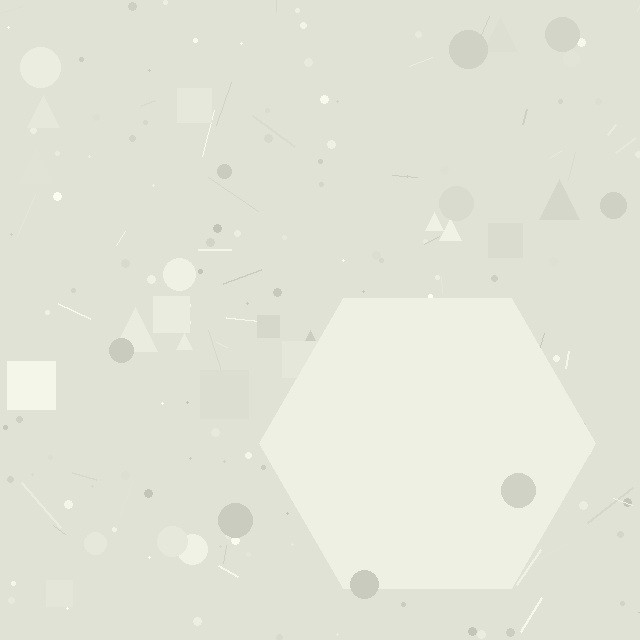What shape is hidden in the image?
A hexagon is hidden in the image.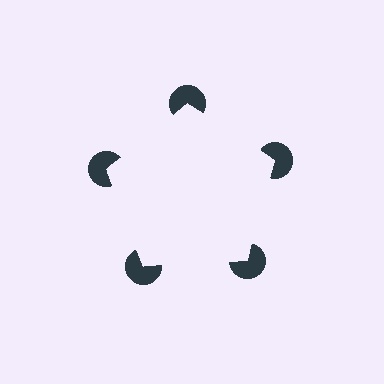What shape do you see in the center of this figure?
An illusory pentagon — its edges are inferred from the aligned wedge cuts in the pac-man discs, not physically drawn.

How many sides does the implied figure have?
5 sides.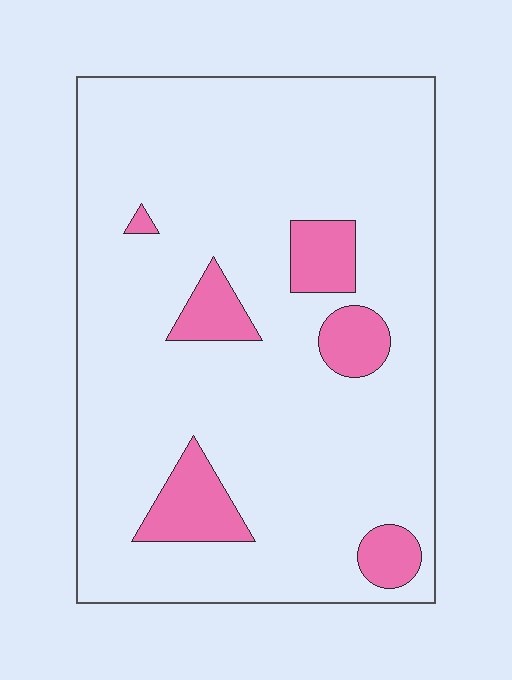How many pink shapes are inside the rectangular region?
6.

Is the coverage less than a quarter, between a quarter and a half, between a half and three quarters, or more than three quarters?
Less than a quarter.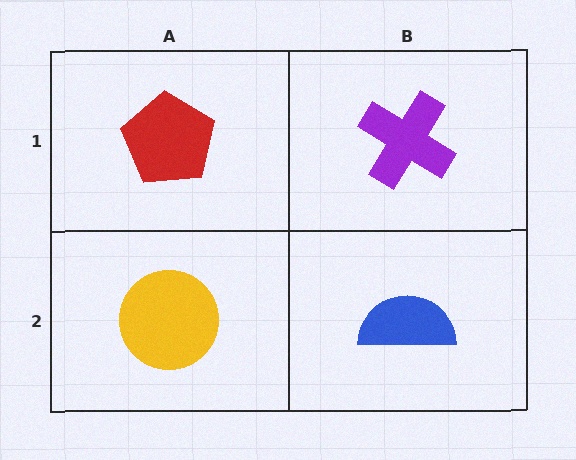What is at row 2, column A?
A yellow circle.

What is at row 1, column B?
A purple cross.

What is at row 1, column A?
A red pentagon.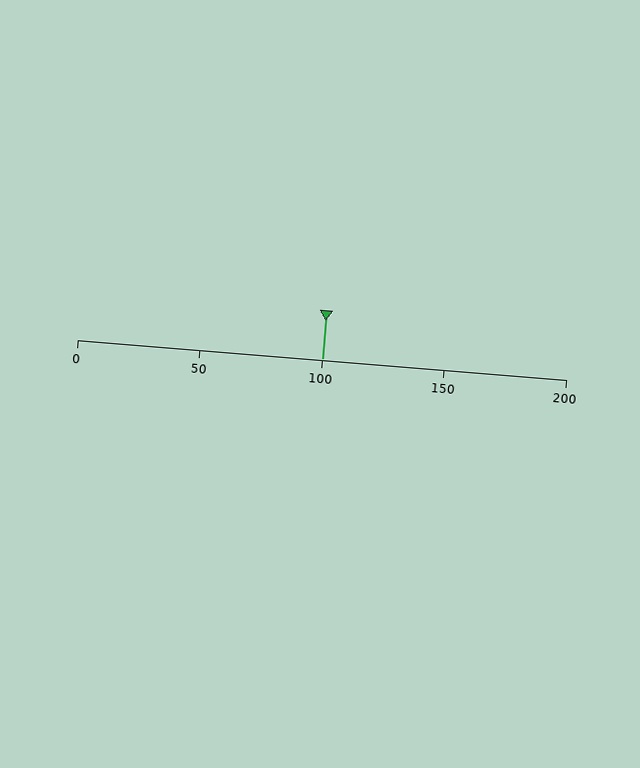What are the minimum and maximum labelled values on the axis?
The axis runs from 0 to 200.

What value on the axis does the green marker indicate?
The marker indicates approximately 100.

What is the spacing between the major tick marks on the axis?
The major ticks are spaced 50 apart.